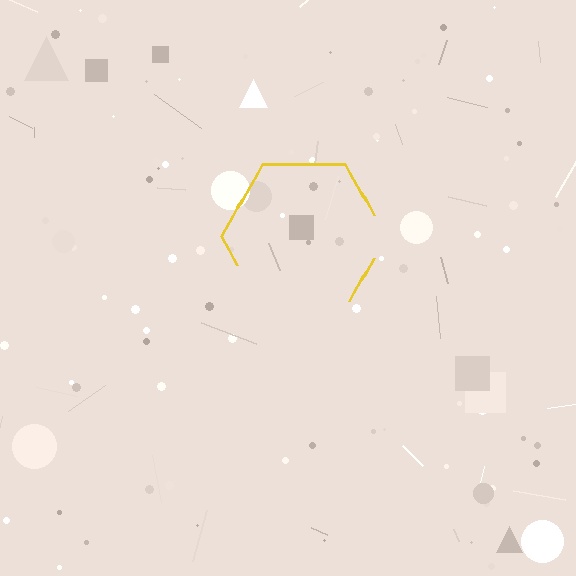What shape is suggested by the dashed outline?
The dashed outline suggests a hexagon.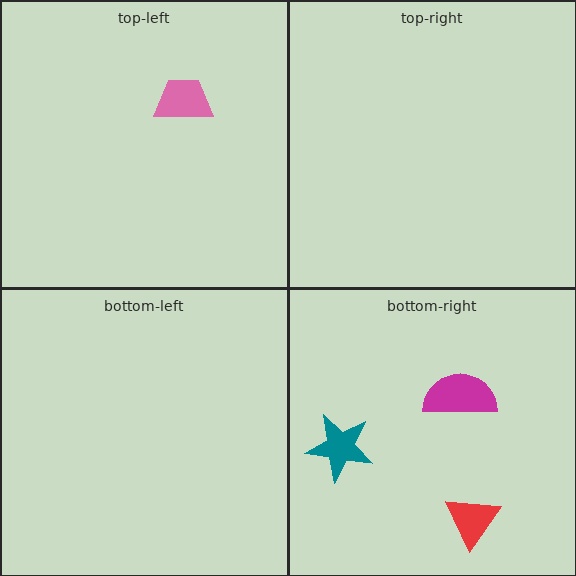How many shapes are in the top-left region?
1.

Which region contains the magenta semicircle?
The bottom-right region.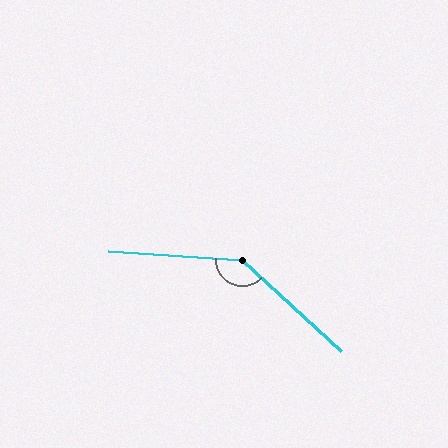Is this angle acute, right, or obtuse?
It is obtuse.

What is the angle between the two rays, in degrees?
Approximately 141 degrees.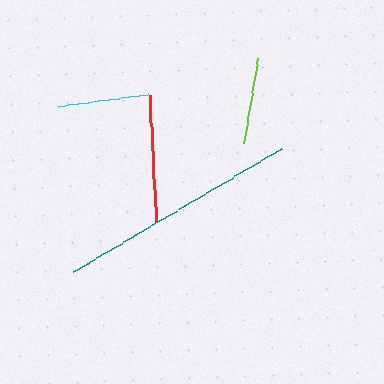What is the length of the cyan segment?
The cyan segment is approximately 91 pixels long.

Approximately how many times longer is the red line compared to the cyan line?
The red line is approximately 1.4 times the length of the cyan line.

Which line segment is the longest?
The teal line is the longest at approximately 242 pixels.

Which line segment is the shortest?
The lime line is the shortest at approximately 87 pixels.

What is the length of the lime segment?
The lime segment is approximately 87 pixels long.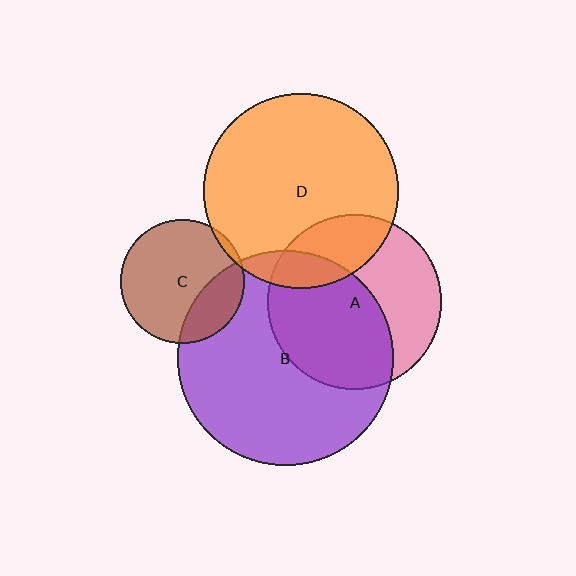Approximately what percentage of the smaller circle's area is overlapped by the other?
Approximately 5%.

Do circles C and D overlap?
Yes.